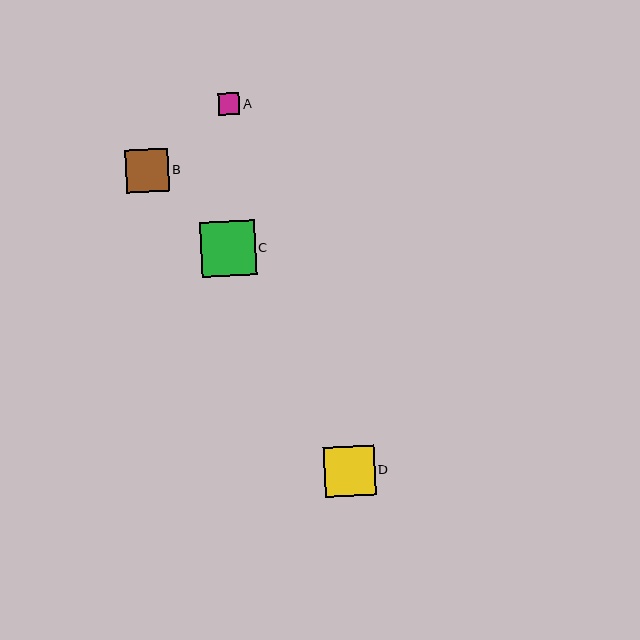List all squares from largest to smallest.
From largest to smallest: C, D, B, A.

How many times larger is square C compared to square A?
Square C is approximately 2.5 times the size of square A.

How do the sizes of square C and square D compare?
Square C and square D are approximately the same size.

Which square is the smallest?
Square A is the smallest with a size of approximately 22 pixels.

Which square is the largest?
Square C is the largest with a size of approximately 55 pixels.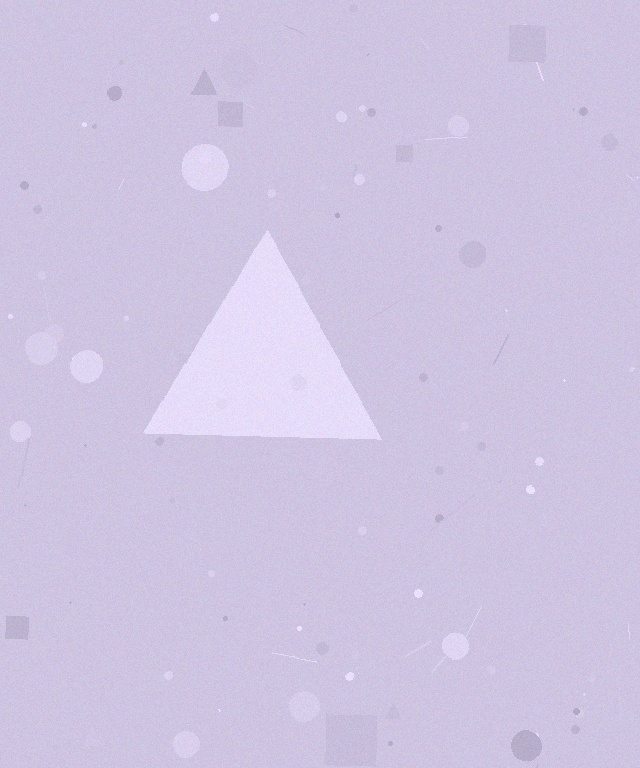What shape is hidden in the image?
A triangle is hidden in the image.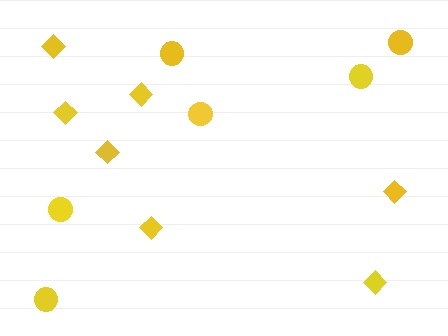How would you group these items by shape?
There are 2 groups: one group of circles (6) and one group of diamonds (7).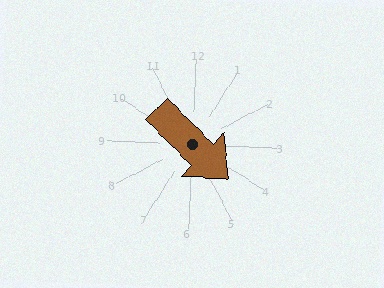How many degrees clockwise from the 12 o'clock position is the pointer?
Approximately 132 degrees.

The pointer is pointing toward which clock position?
Roughly 4 o'clock.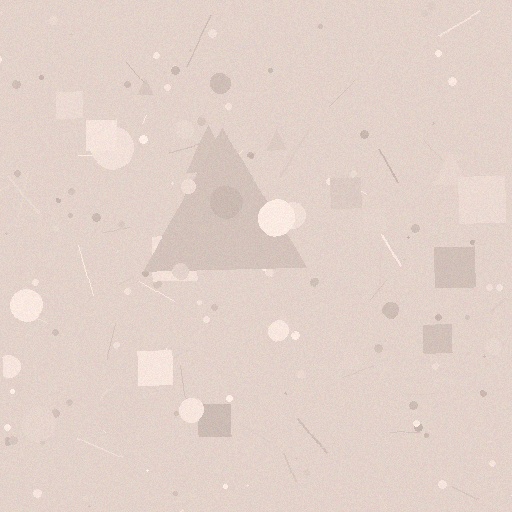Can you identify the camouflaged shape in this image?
The camouflaged shape is a triangle.